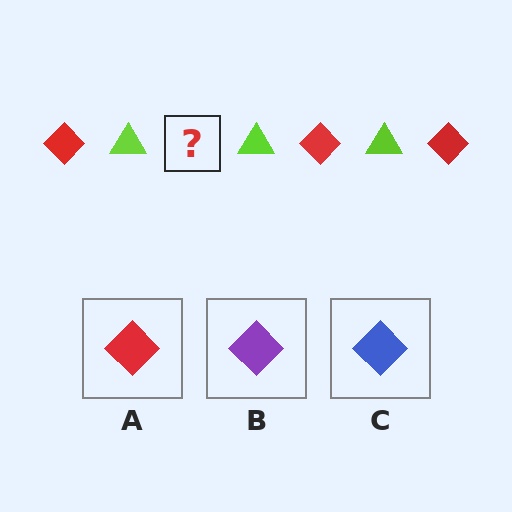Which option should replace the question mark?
Option A.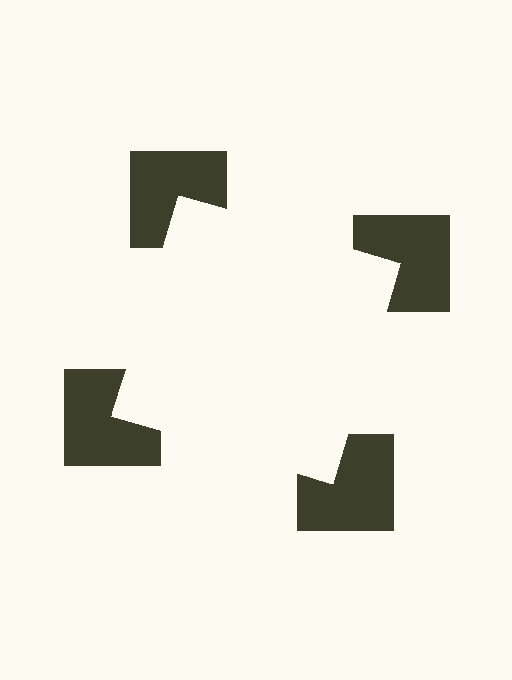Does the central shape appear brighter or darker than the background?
It typically appears slightly brighter than the background, even though no actual brightness change is drawn.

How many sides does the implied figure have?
4 sides.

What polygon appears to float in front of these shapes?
An illusory square — its edges are inferred from the aligned wedge cuts in the notched squares, not physically drawn.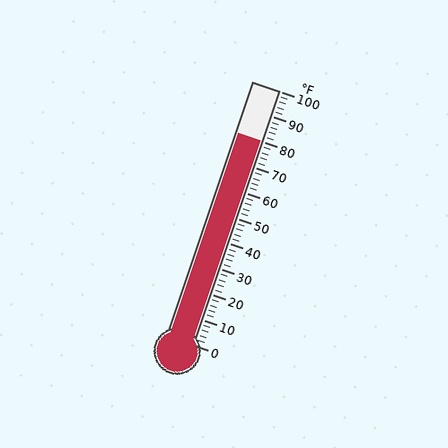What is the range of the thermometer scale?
The thermometer scale ranges from 0°F to 100°F.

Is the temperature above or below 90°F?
The temperature is below 90°F.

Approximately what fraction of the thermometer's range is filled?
The thermometer is filled to approximately 80% of its range.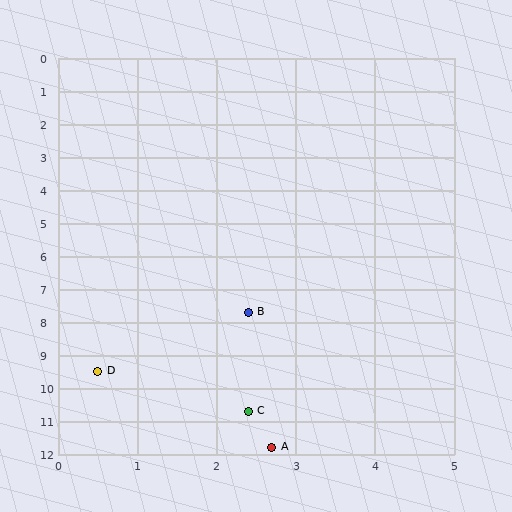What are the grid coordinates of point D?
Point D is at approximately (0.5, 9.5).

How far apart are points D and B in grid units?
Points D and B are about 2.6 grid units apart.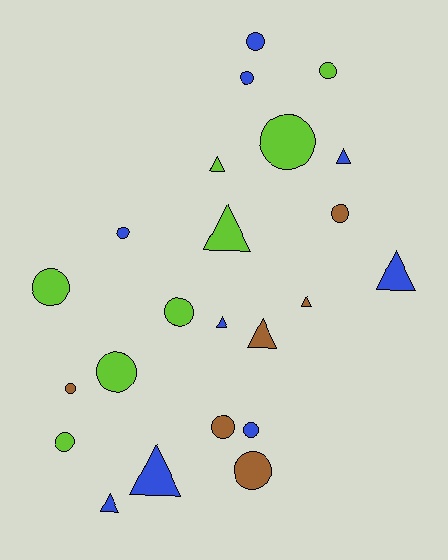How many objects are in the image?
There are 23 objects.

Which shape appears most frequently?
Circle, with 14 objects.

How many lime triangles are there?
There are 2 lime triangles.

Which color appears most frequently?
Blue, with 9 objects.